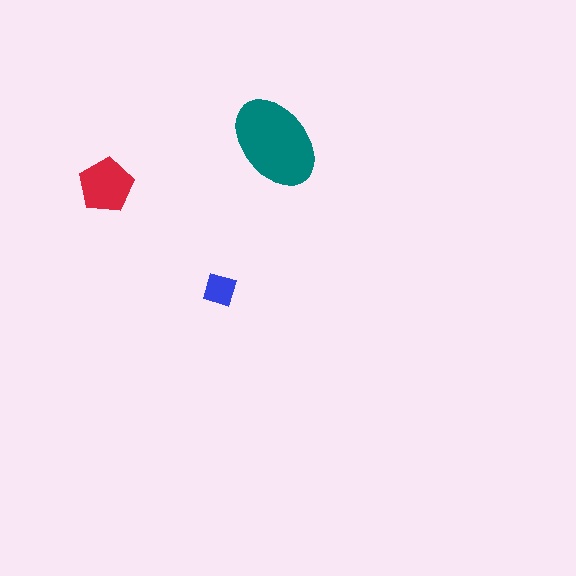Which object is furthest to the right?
The teal ellipse is rightmost.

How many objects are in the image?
There are 3 objects in the image.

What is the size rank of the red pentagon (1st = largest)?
2nd.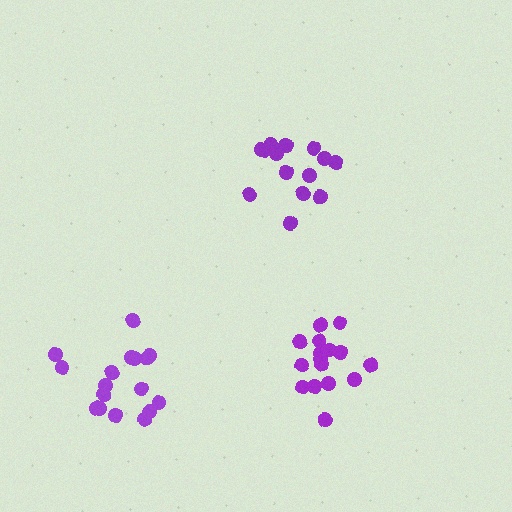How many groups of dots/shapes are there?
There are 3 groups.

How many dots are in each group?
Group 1: 14 dots, Group 2: 17 dots, Group 3: 16 dots (47 total).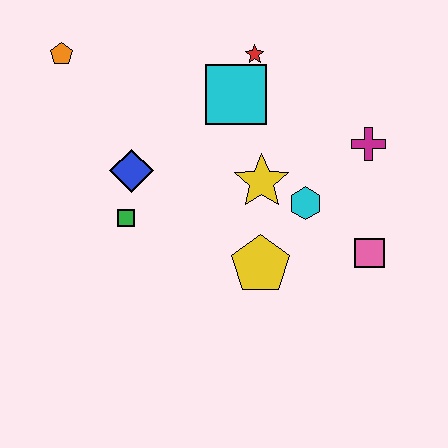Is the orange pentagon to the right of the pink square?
No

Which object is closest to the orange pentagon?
The blue diamond is closest to the orange pentagon.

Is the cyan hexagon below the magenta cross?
Yes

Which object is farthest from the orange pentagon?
The pink square is farthest from the orange pentagon.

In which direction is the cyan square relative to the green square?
The cyan square is above the green square.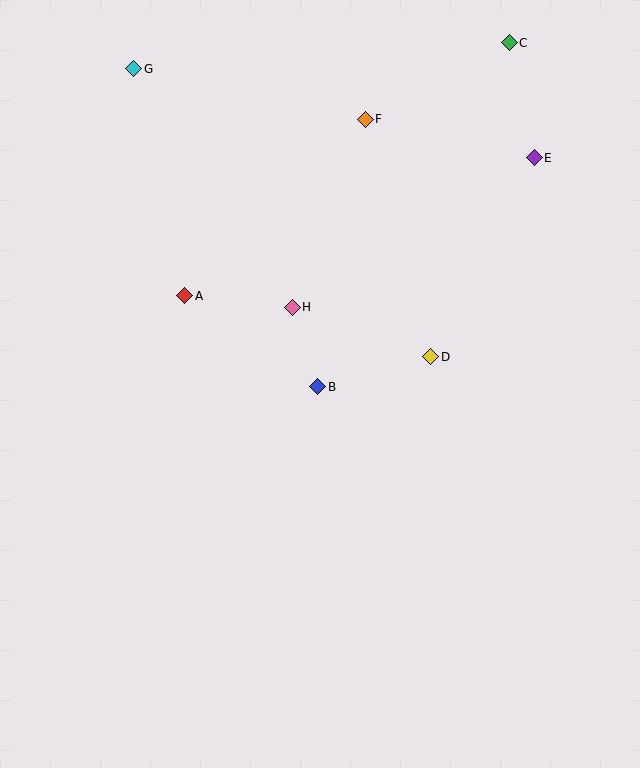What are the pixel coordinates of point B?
Point B is at (318, 387).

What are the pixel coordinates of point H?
Point H is at (292, 307).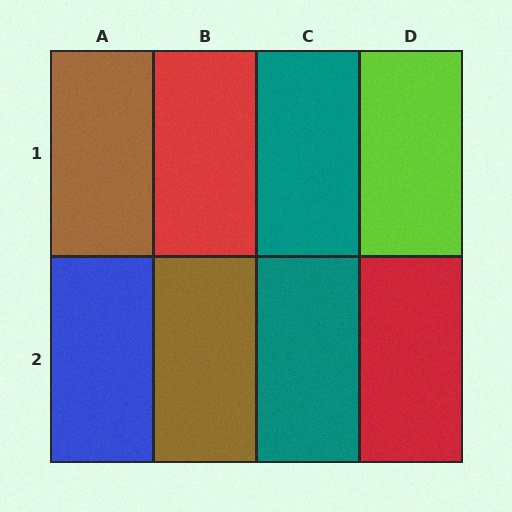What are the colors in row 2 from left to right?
Blue, brown, teal, red.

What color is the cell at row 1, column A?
Brown.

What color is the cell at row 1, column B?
Red.